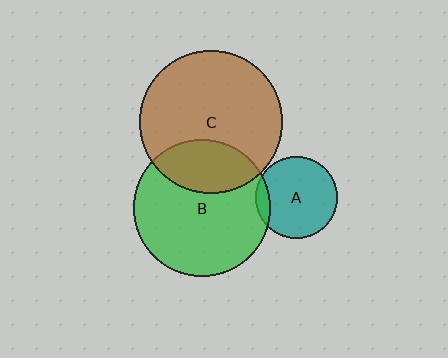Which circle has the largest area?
Circle C (brown).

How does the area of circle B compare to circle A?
Approximately 2.8 times.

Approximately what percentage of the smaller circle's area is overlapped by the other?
Approximately 30%.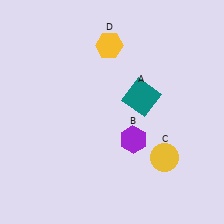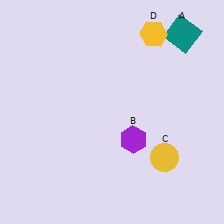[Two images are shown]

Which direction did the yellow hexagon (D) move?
The yellow hexagon (D) moved right.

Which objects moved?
The objects that moved are: the teal square (A), the yellow hexagon (D).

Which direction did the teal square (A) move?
The teal square (A) moved up.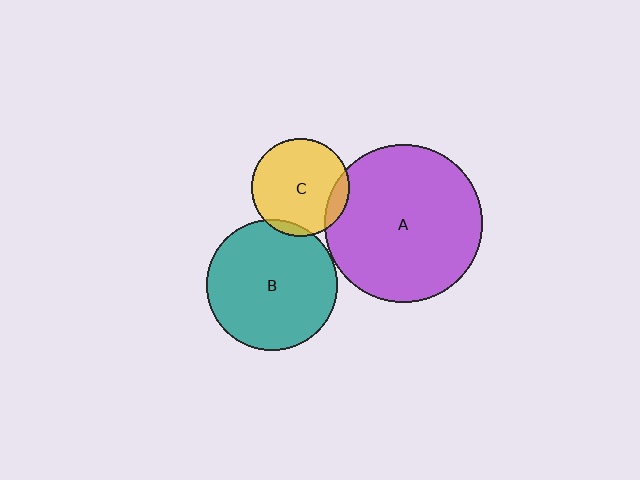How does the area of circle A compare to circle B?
Approximately 1.4 times.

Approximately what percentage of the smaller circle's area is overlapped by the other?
Approximately 10%.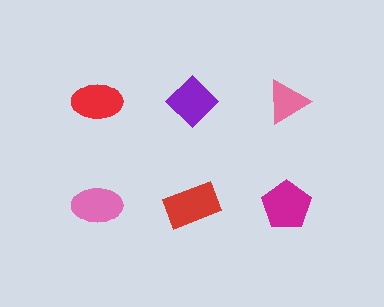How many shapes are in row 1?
3 shapes.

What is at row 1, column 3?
A pink triangle.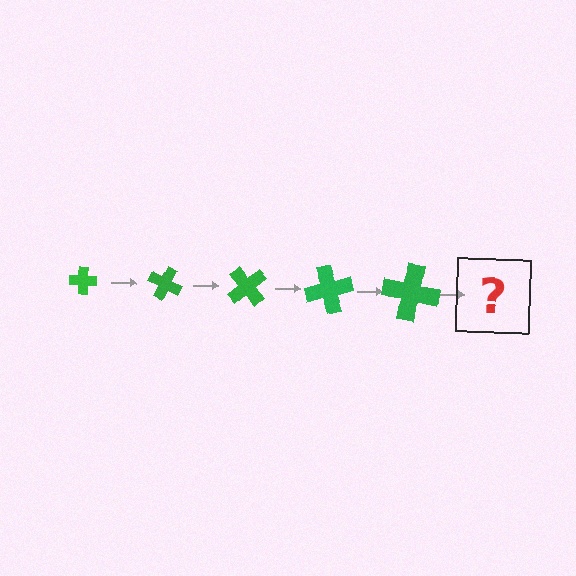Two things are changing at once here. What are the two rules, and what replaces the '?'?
The two rules are that the cross grows larger each step and it rotates 25 degrees each step. The '?' should be a cross, larger than the previous one and rotated 125 degrees from the start.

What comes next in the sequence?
The next element should be a cross, larger than the previous one and rotated 125 degrees from the start.